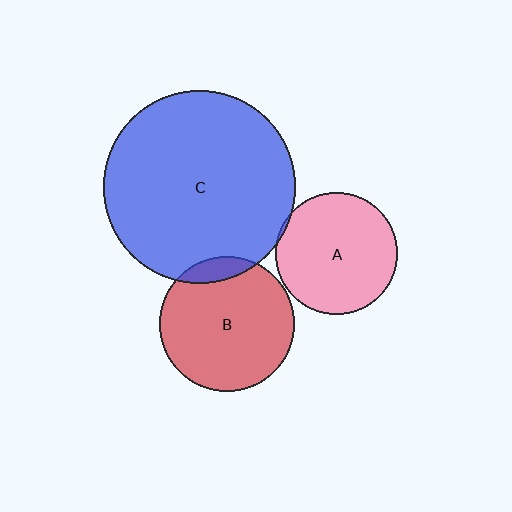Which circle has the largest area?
Circle C (blue).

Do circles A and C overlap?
Yes.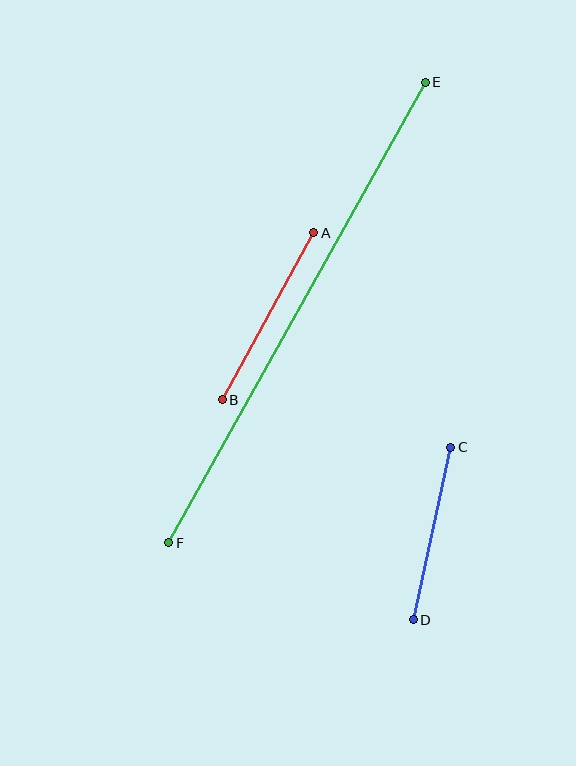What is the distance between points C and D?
The distance is approximately 177 pixels.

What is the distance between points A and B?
The distance is approximately 190 pixels.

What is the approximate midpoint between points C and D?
The midpoint is at approximately (432, 534) pixels.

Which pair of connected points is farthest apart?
Points E and F are farthest apart.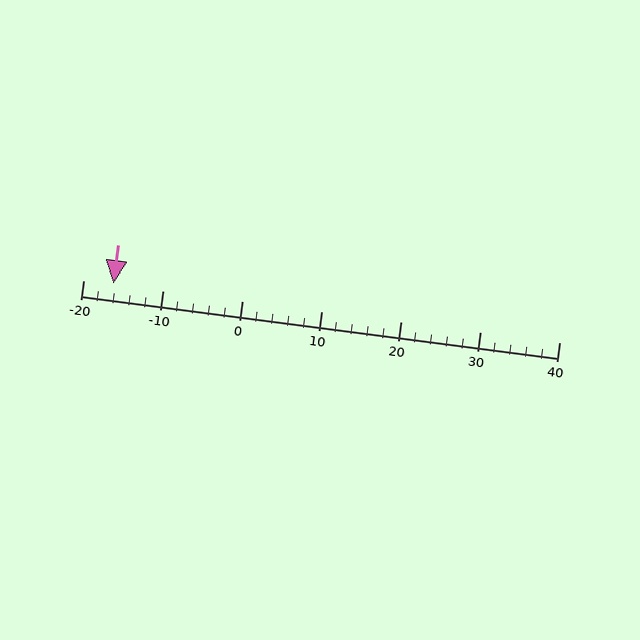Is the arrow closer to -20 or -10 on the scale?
The arrow is closer to -20.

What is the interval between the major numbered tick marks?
The major tick marks are spaced 10 units apart.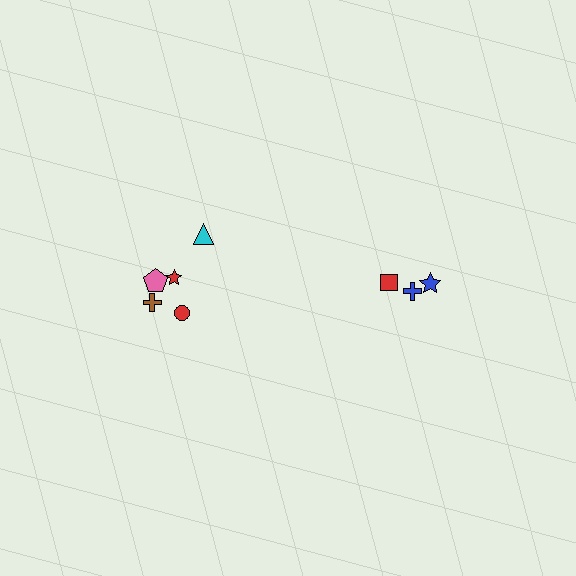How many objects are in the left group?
There are 5 objects.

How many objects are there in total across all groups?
There are 8 objects.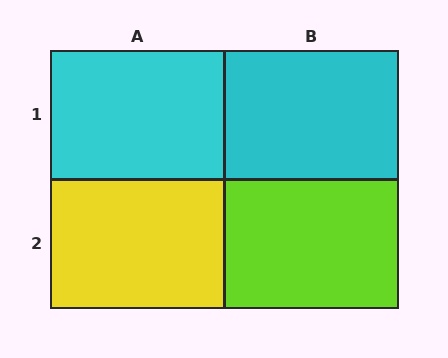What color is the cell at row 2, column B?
Lime.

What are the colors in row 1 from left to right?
Cyan, cyan.